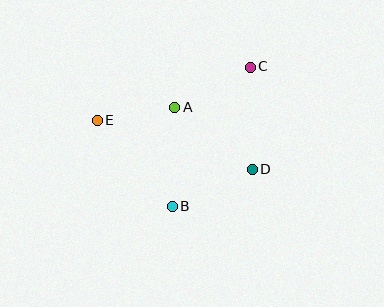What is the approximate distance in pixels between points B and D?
The distance between B and D is approximately 88 pixels.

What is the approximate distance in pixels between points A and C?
The distance between A and C is approximately 86 pixels.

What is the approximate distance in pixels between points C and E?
The distance between C and E is approximately 163 pixels.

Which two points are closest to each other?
Points A and E are closest to each other.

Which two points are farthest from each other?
Points D and E are farthest from each other.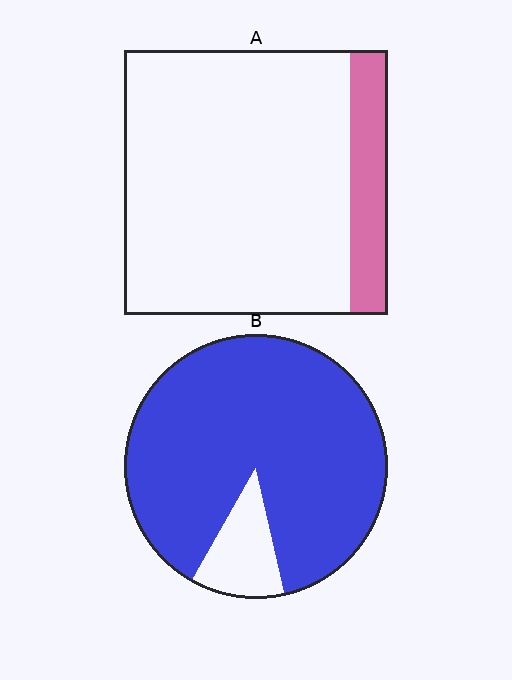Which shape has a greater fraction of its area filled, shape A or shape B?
Shape B.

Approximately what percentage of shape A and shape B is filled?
A is approximately 15% and B is approximately 90%.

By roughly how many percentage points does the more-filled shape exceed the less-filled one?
By roughly 75 percentage points (B over A).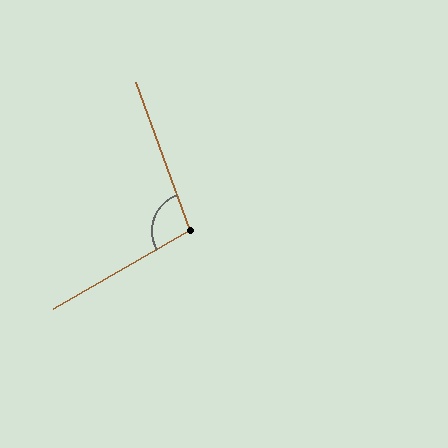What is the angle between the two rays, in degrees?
Approximately 100 degrees.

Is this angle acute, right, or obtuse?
It is obtuse.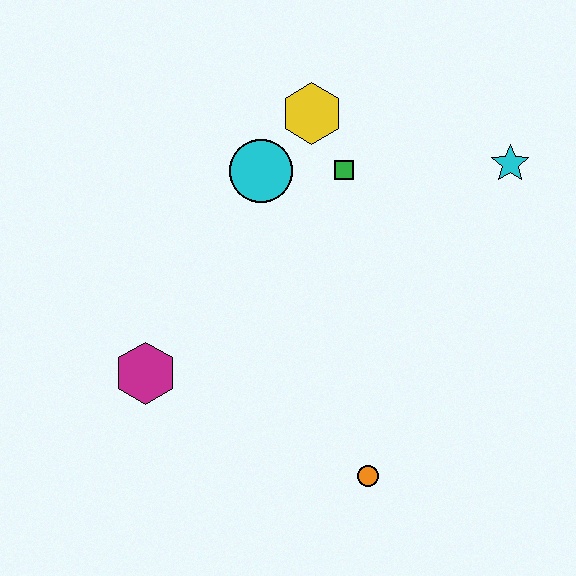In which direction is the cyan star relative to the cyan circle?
The cyan star is to the right of the cyan circle.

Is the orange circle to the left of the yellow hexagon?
No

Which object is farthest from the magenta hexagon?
The cyan star is farthest from the magenta hexagon.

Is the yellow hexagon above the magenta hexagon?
Yes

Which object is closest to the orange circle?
The magenta hexagon is closest to the orange circle.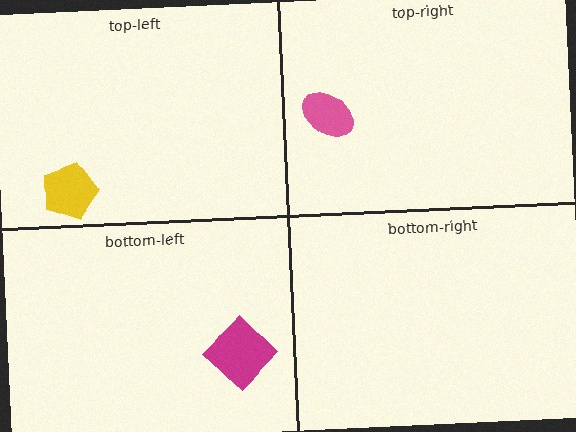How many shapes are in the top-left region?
1.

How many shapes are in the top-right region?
1.